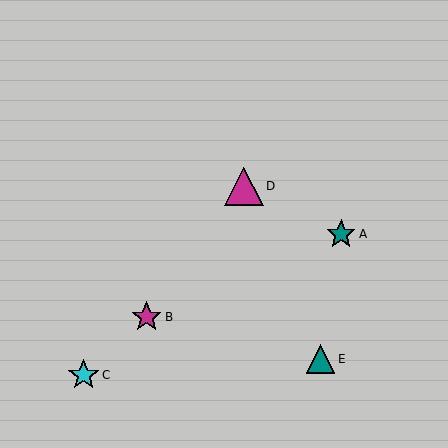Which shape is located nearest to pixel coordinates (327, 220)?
The teal star (labeled A) at (341, 234) is nearest to that location.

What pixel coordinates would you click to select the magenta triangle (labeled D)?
Click at (244, 186) to select the magenta triangle D.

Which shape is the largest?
The magenta triangle (labeled D) is the largest.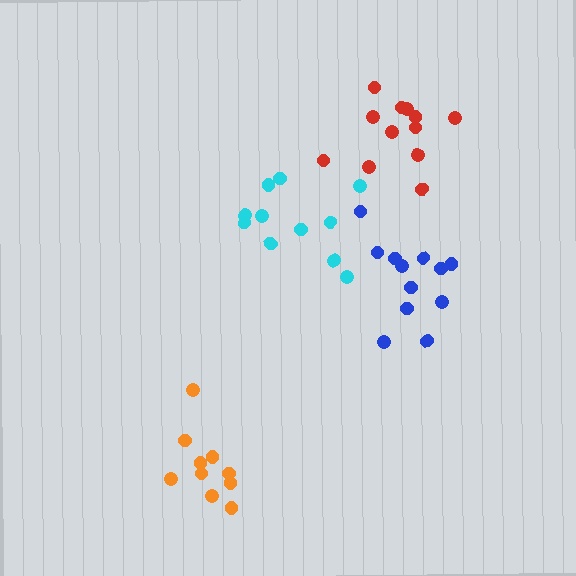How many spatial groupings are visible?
There are 4 spatial groupings.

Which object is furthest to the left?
The orange cluster is leftmost.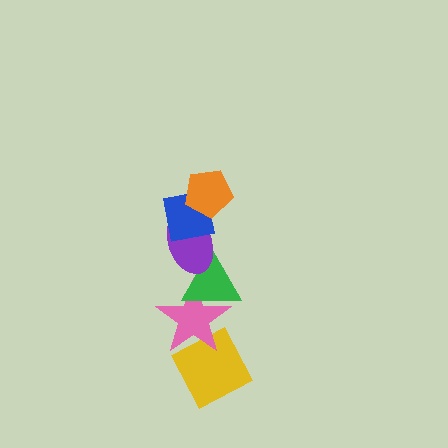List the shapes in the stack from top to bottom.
From top to bottom: the orange pentagon, the blue square, the purple ellipse, the green triangle, the pink star, the yellow diamond.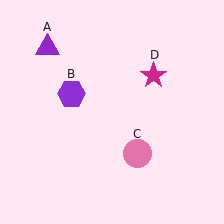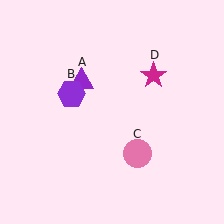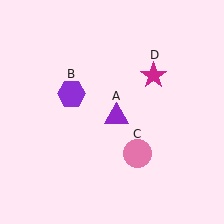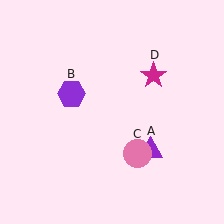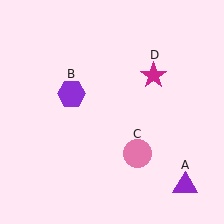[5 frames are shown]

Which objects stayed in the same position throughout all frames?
Purple hexagon (object B) and pink circle (object C) and magenta star (object D) remained stationary.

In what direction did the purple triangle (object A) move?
The purple triangle (object A) moved down and to the right.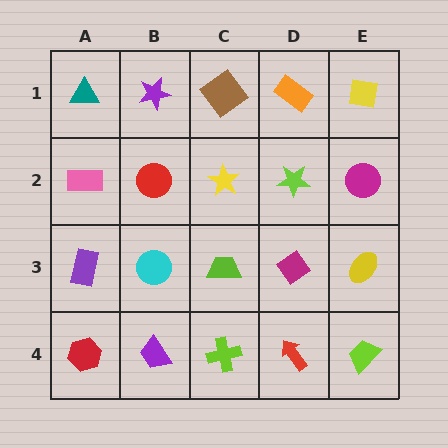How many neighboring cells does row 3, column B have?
4.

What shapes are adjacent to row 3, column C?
A yellow star (row 2, column C), a lime cross (row 4, column C), a cyan circle (row 3, column B), a magenta diamond (row 3, column D).